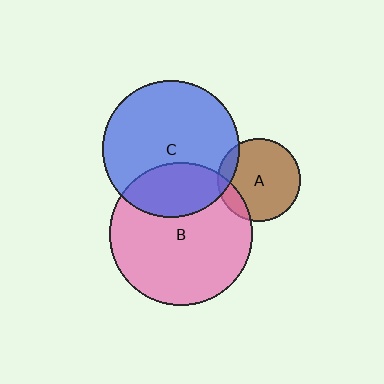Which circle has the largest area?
Circle B (pink).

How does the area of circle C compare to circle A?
Approximately 2.7 times.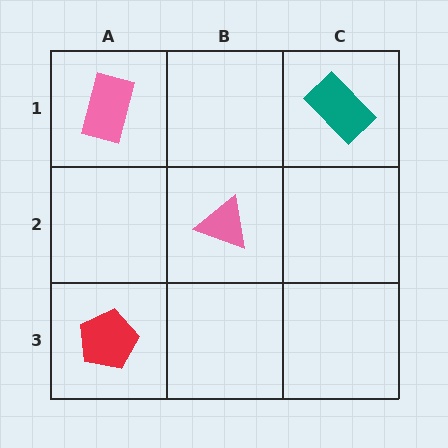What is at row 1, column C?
A teal rectangle.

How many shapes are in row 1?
2 shapes.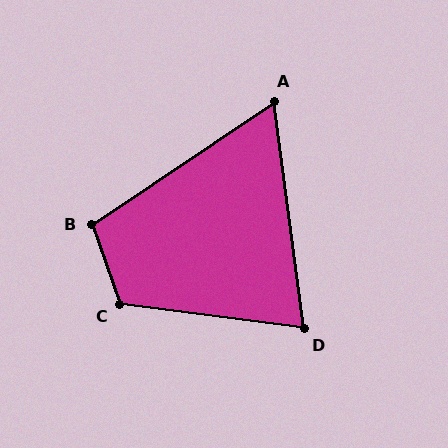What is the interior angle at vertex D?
Approximately 75 degrees (acute).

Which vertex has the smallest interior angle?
A, at approximately 64 degrees.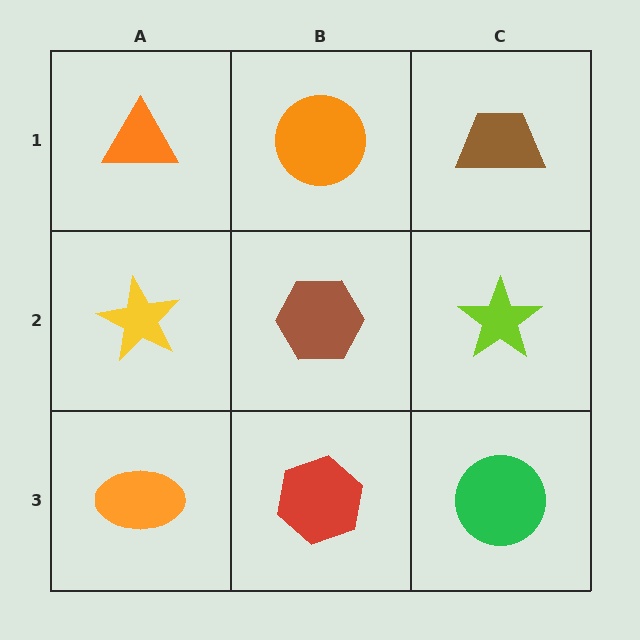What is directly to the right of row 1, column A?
An orange circle.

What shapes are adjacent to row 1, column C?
A lime star (row 2, column C), an orange circle (row 1, column B).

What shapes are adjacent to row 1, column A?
A yellow star (row 2, column A), an orange circle (row 1, column B).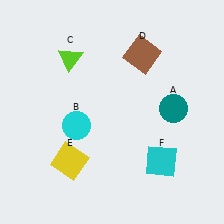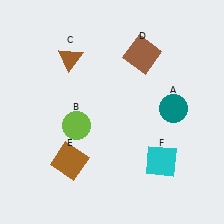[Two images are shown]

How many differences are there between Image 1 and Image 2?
There are 3 differences between the two images.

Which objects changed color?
B changed from cyan to lime. C changed from lime to brown. E changed from yellow to brown.